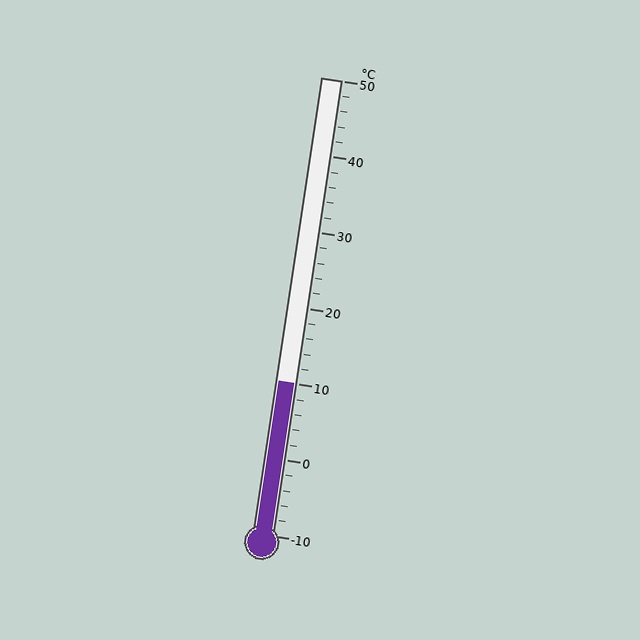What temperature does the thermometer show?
The thermometer shows approximately 10°C.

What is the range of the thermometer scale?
The thermometer scale ranges from -10°C to 50°C.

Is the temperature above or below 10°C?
The temperature is at 10°C.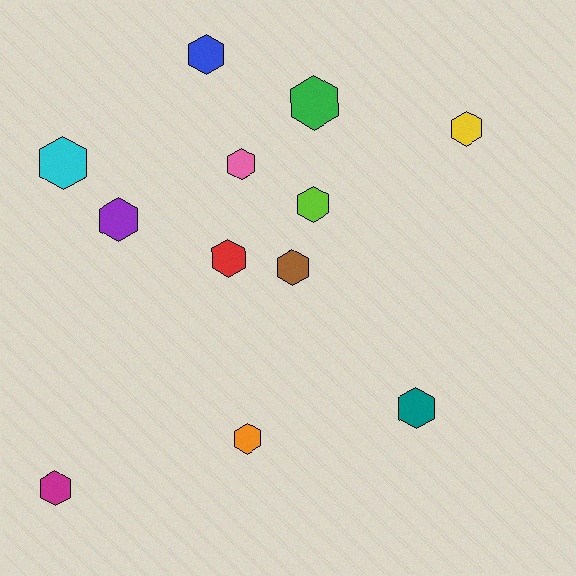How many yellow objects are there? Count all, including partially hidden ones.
There is 1 yellow object.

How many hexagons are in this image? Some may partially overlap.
There are 12 hexagons.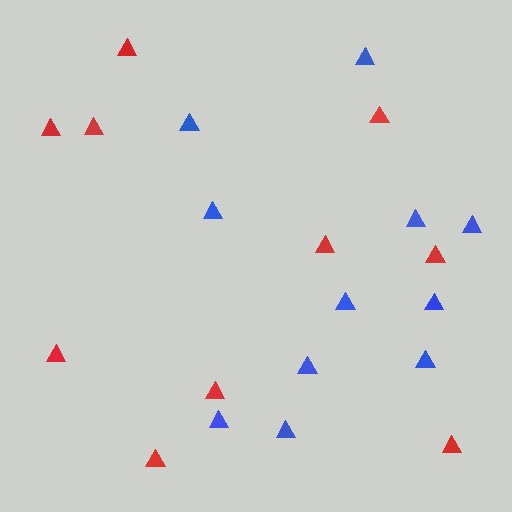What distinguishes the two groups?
There are 2 groups: one group of red triangles (10) and one group of blue triangles (11).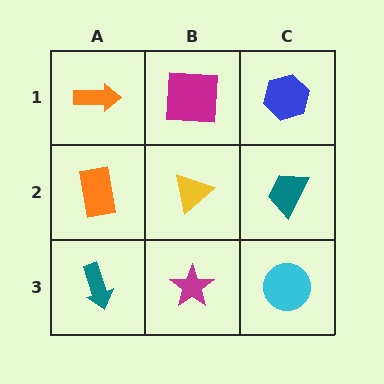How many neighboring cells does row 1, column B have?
3.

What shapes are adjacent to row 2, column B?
A magenta square (row 1, column B), a magenta star (row 3, column B), an orange rectangle (row 2, column A), a teal trapezoid (row 2, column C).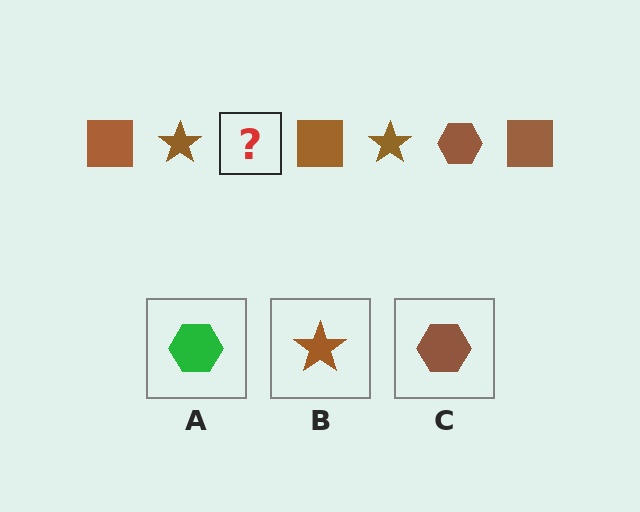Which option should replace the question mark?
Option C.